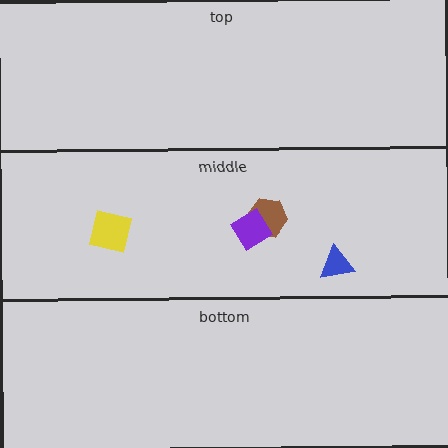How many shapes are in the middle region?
4.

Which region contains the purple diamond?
The middle region.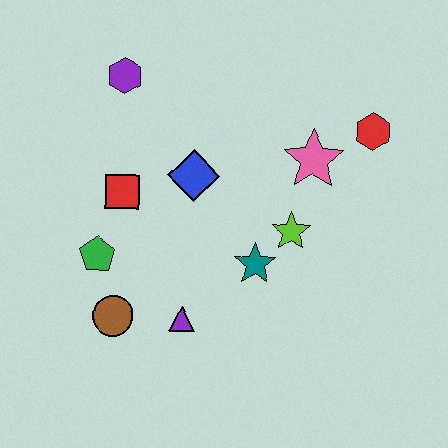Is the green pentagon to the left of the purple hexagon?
Yes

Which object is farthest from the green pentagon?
The red hexagon is farthest from the green pentagon.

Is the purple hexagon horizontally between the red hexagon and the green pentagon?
Yes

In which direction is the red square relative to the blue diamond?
The red square is to the left of the blue diamond.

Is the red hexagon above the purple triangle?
Yes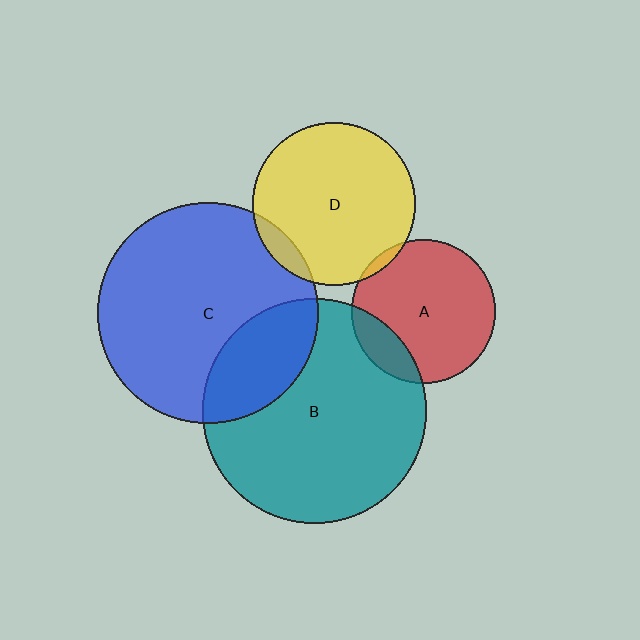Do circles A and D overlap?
Yes.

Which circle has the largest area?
Circle B (teal).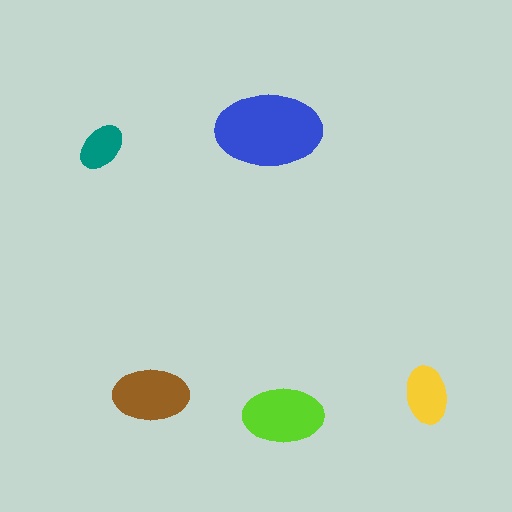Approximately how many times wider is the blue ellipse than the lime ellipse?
About 1.5 times wider.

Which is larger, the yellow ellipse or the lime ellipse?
The lime one.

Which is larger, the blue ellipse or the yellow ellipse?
The blue one.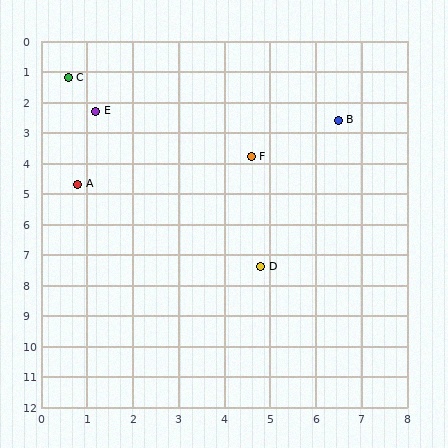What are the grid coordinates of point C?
Point C is at approximately (0.6, 1.2).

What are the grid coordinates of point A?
Point A is at approximately (0.8, 4.7).